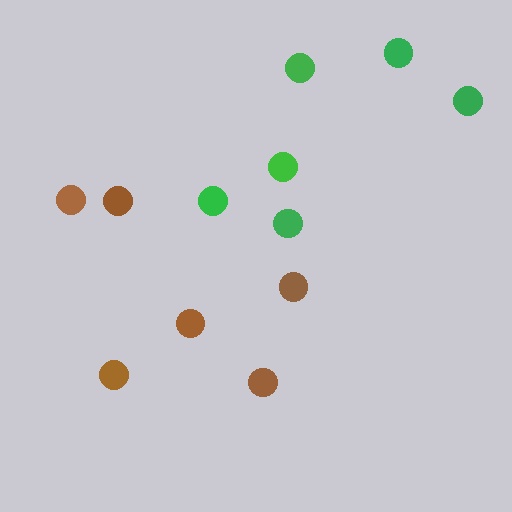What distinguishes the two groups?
There are 2 groups: one group of brown circles (6) and one group of green circles (6).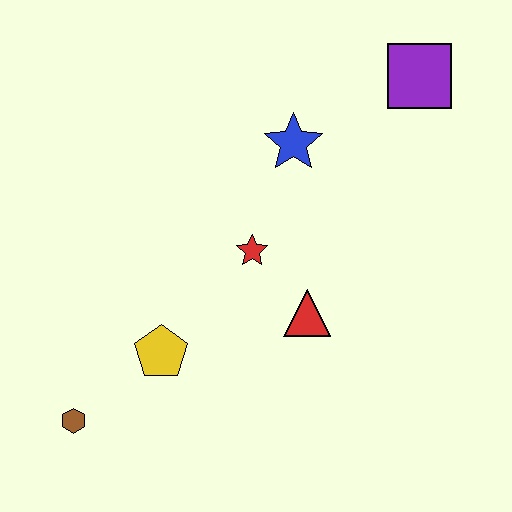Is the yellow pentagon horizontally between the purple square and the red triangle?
No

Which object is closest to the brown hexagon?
The yellow pentagon is closest to the brown hexagon.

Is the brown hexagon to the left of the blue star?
Yes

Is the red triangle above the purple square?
No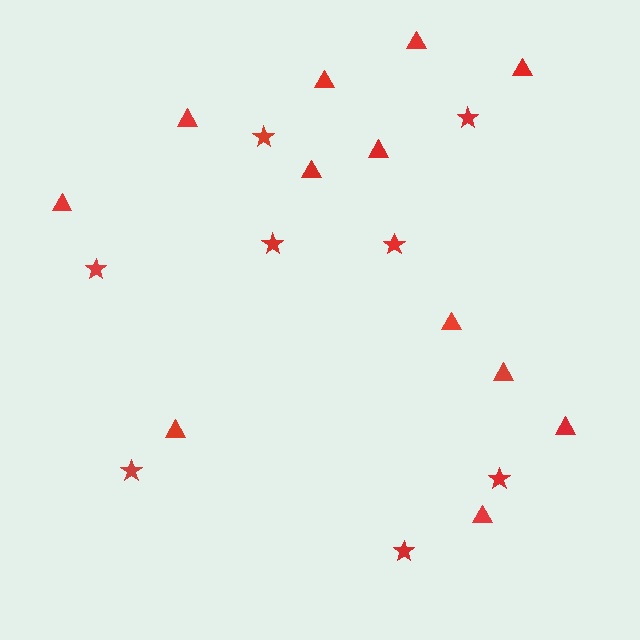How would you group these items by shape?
There are 2 groups: one group of stars (8) and one group of triangles (12).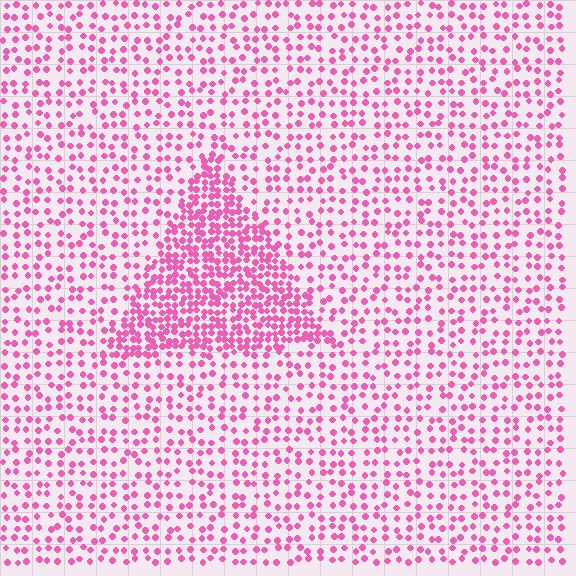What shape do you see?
I see a triangle.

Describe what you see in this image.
The image contains small pink elements arranged at two different densities. A triangle-shaped region is visible where the elements are more densely packed than the surrounding area.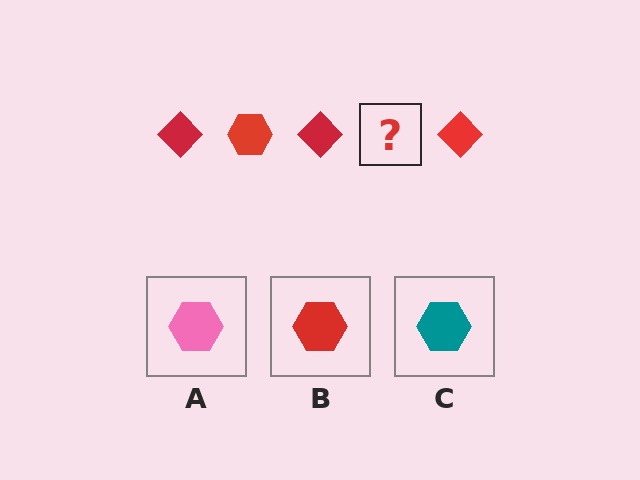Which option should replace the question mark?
Option B.